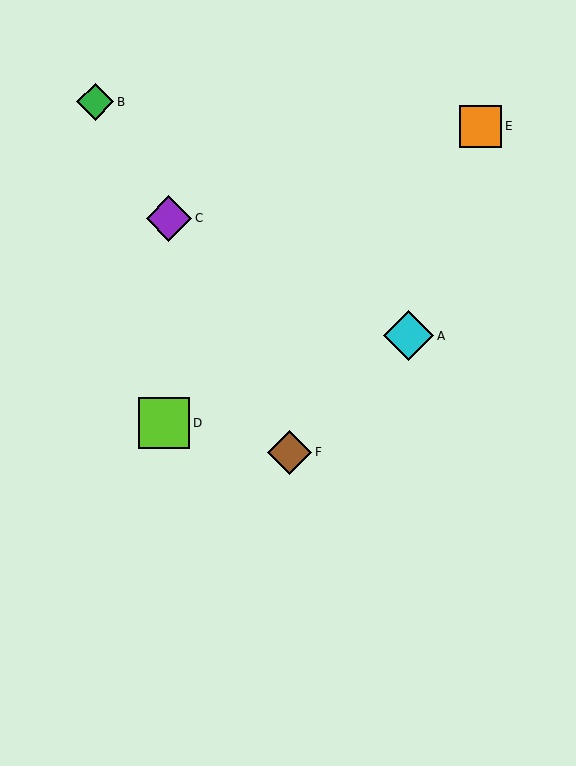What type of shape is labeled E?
Shape E is an orange square.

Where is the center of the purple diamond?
The center of the purple diamond is at (169, 218).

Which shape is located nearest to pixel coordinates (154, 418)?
The lime square (labeled D) at (164, 423) is nearest to that location.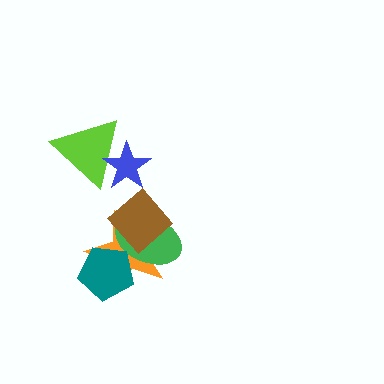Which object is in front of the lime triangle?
The blue star is in front of the lime triangle.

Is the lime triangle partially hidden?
Yes, it is partially covered by another shape.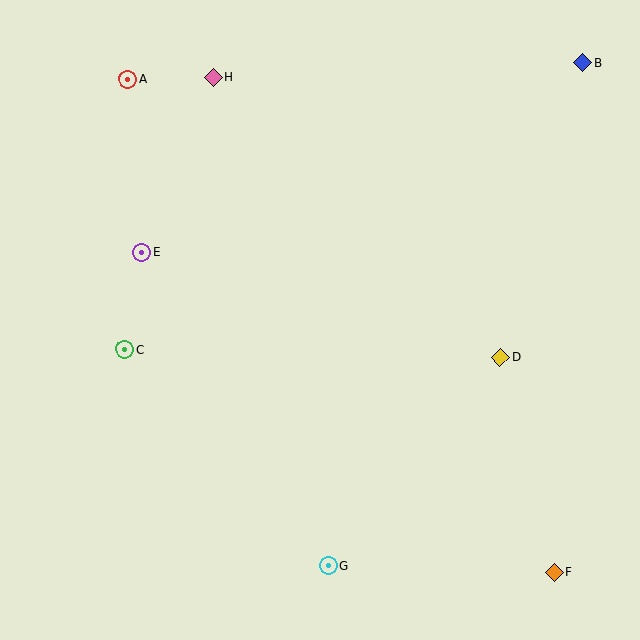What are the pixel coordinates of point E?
Point E is at (142, 252).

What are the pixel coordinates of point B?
Point B is at (583, 63).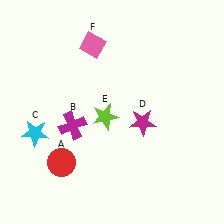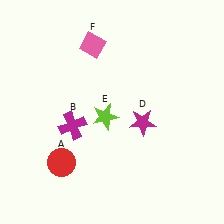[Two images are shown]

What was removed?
The cyan star (C) was removed in Image 2.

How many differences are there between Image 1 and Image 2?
There is 1 difference between the two images.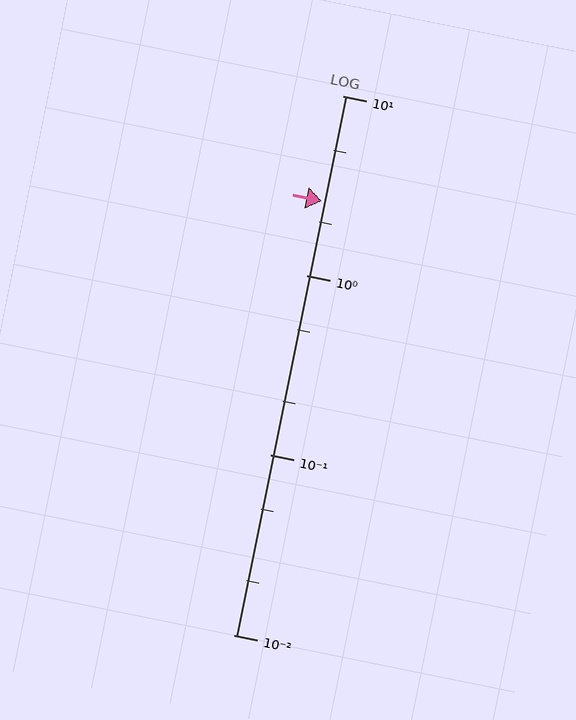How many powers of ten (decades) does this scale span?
The scale spans 3 decades, from 0.01 to 10.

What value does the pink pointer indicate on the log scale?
The pointer indicates approximately 2.6.